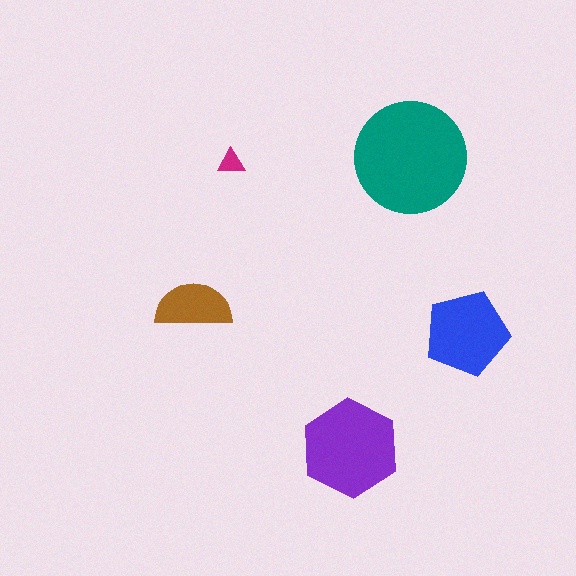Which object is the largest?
The teal circle.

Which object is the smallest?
The magenta triangle.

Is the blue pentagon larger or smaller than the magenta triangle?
Larger.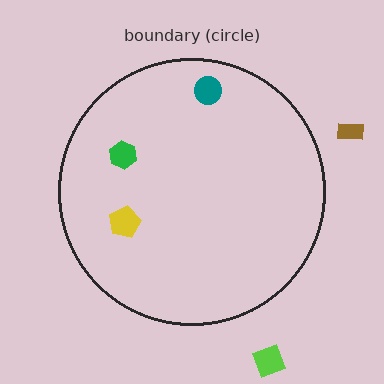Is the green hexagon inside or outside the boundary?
Inside.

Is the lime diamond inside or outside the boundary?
Outside.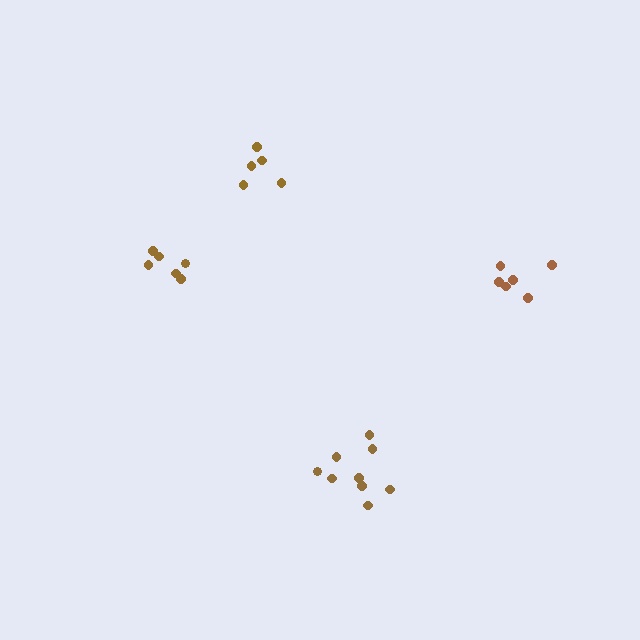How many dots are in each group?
Group 1: 6 dots, Group 2: 9 dots, Group 3: 5 dots, Group 4: 6 dots (26 total).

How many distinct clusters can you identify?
There are 4 distinct clusters.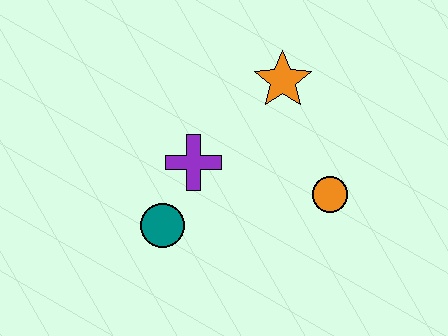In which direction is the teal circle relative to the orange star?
The teal circle is below the orange star.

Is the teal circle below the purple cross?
Yes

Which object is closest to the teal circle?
The purple cross is closest to the teal circle.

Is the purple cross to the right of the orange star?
No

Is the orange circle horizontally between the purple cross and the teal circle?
No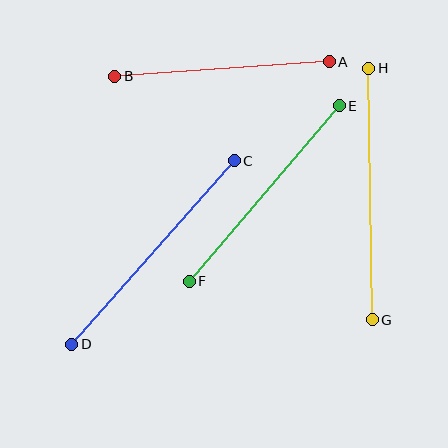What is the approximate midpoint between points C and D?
The midpoint is at approximately (153, 252) pixels.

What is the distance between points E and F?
The distance is approximately 231 pixels.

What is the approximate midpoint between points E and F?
The midpoint is at approximately (264, 194) pixels.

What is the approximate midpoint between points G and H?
The midpoint is at approximately (370, 194) pixels.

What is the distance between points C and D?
The distance is approximately 245 pixels.